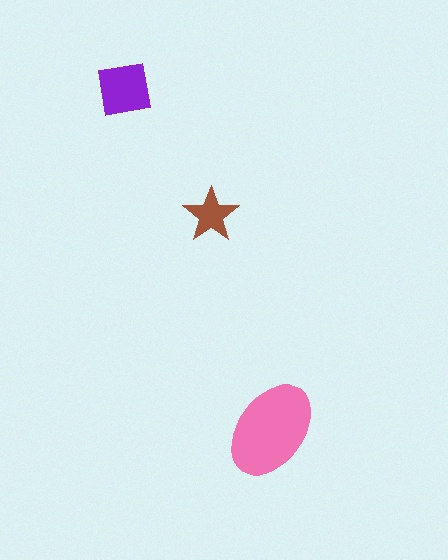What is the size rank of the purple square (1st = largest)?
2nd.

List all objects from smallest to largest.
The brown star, the purple square, the pink ellipse.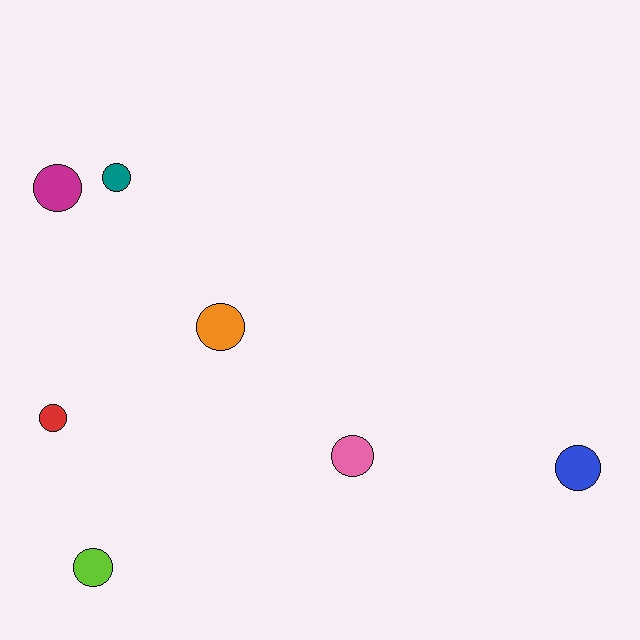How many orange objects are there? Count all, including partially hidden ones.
There is 1 orange object.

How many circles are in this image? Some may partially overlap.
There are 7 circles.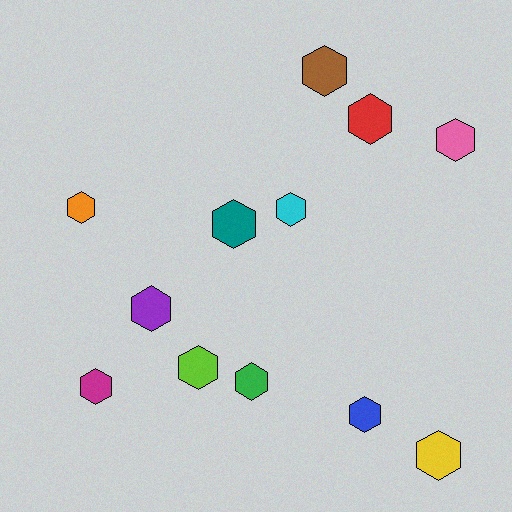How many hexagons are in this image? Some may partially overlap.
There are 12 hexagons.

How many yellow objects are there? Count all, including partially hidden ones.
There is 1 yellow object.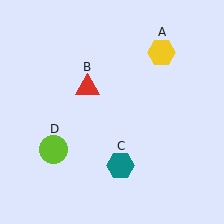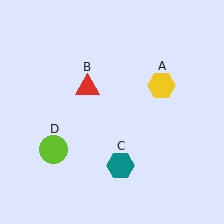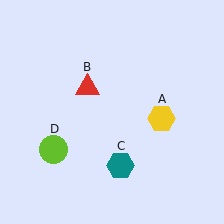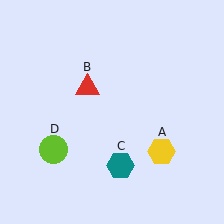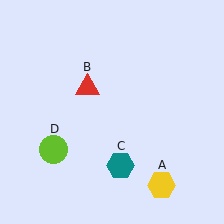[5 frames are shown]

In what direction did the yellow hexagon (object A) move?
The yellow hexagon (object A) moved down.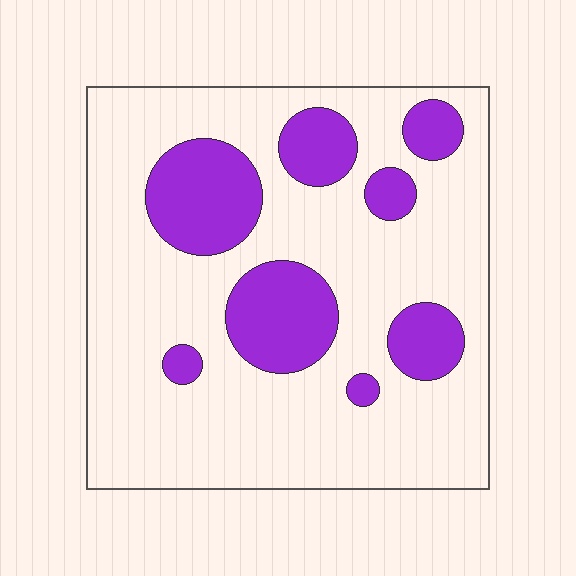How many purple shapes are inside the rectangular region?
8.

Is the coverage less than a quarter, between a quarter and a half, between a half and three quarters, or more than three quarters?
Less than a quarter.